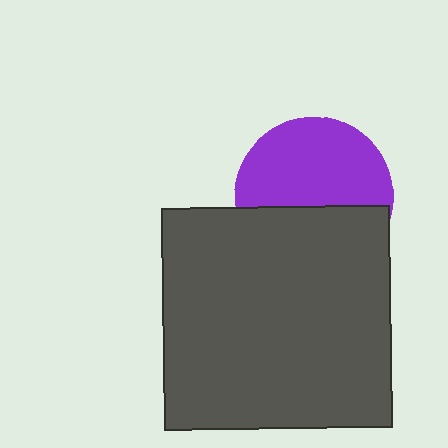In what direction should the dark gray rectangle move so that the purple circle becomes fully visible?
The dark gray rectangle should move down. That is the shortest direction to clear the overlap and leave the purple circle fully visible.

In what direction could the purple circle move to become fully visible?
The purple circle could move up. That would shift it out from behind the dark gray rectangle entirely.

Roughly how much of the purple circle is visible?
About half of it is visible (roughly 58%).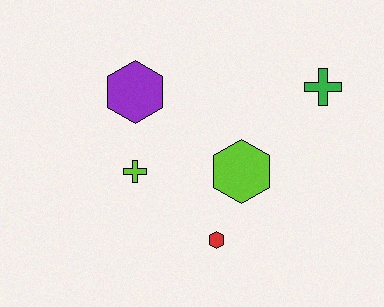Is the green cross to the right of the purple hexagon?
Yes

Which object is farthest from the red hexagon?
The green cross is farthest from the red hexagon.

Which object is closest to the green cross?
The lime hexagon is closest to the green cross.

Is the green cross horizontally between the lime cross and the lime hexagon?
No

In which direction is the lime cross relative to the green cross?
The lime cross is to the left of the green cross.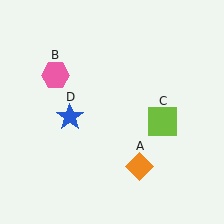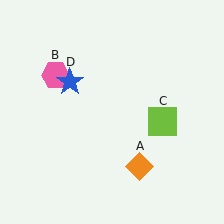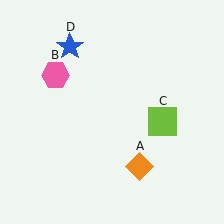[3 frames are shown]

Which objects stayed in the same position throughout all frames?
Orange diamond (object A) and pink hexagon (object B) and lime square (object C) remained stationary.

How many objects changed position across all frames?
1 object changed position: blue star (object D).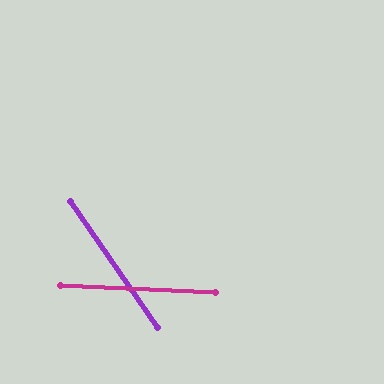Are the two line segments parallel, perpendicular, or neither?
Neither parallel nor perpendicular — they differ by about 53°.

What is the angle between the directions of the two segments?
Approximately 53 degrees.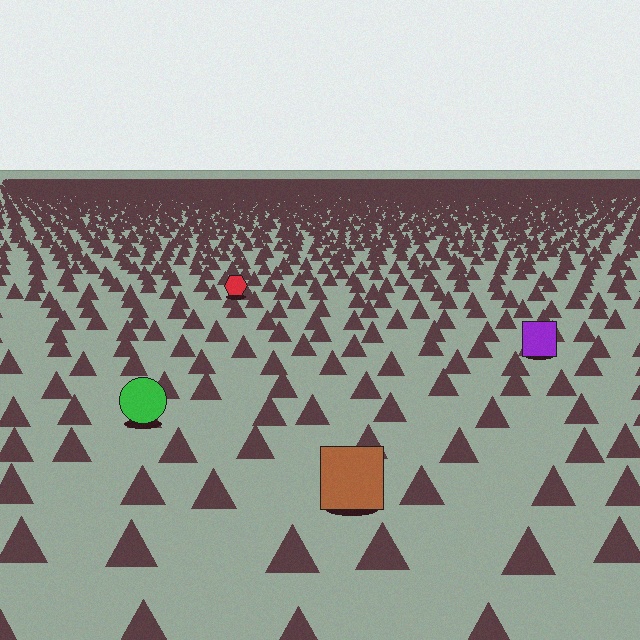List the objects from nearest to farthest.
From nearest to farthest: the brown square, the green circle, the purple square, the red hexagon.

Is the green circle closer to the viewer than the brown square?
No. The brown square is closer — you can tell from the texture gradient: the ground texture is coarser near it.